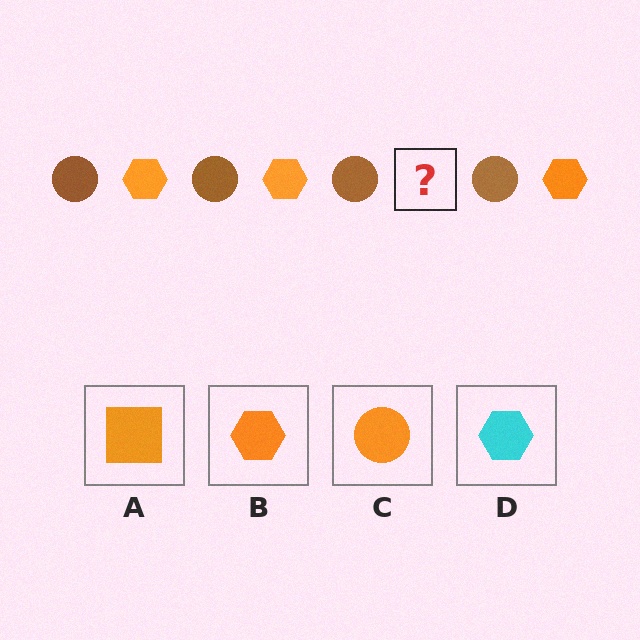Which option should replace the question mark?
Option B.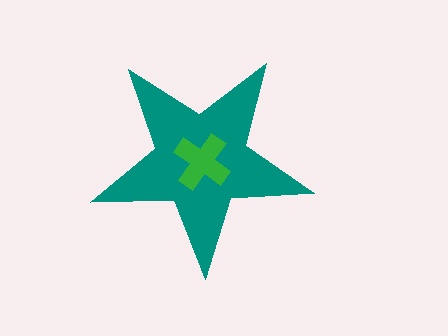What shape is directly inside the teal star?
The green cross.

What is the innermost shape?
The green cross.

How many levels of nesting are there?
2.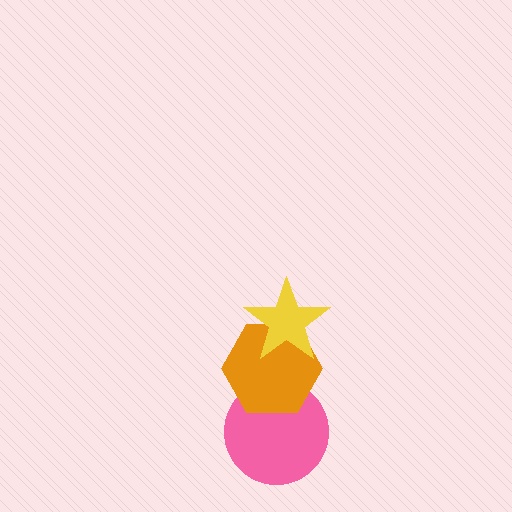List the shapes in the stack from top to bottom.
From top to bottom: the yellow star, the orange hexagon, the pink circle.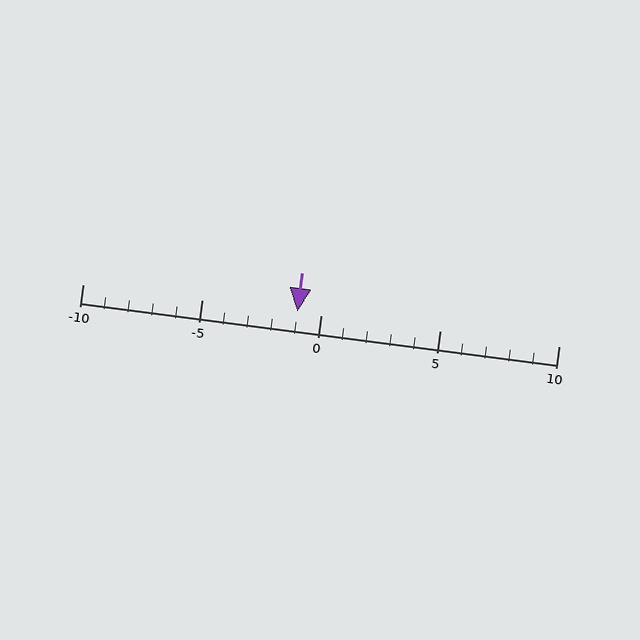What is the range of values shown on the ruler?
The ruler shows values from -10 to 10.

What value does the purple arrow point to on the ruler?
The purple arrow points to approximately -1.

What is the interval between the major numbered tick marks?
The major tick marks are spaced 5 units apart.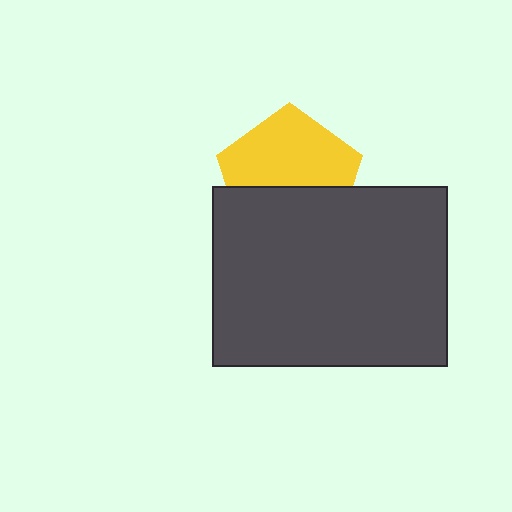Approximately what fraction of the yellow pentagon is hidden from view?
Roughly 43% of the yellow pentagon is hidden behind the dark gray rectangle.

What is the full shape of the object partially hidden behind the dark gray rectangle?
The partially hidden object is a yellow pentagon.